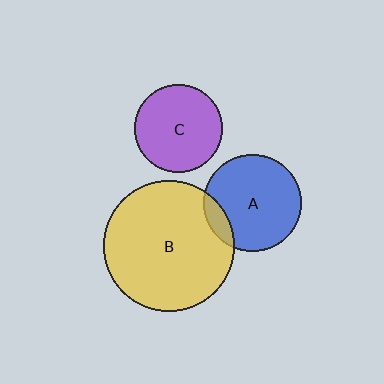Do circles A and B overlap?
Yes.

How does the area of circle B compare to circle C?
Approximately 2.2 times.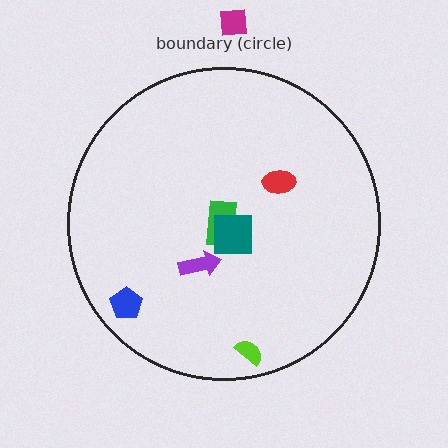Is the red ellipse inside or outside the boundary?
Inside.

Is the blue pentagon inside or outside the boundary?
Inside.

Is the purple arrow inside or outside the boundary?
Inside.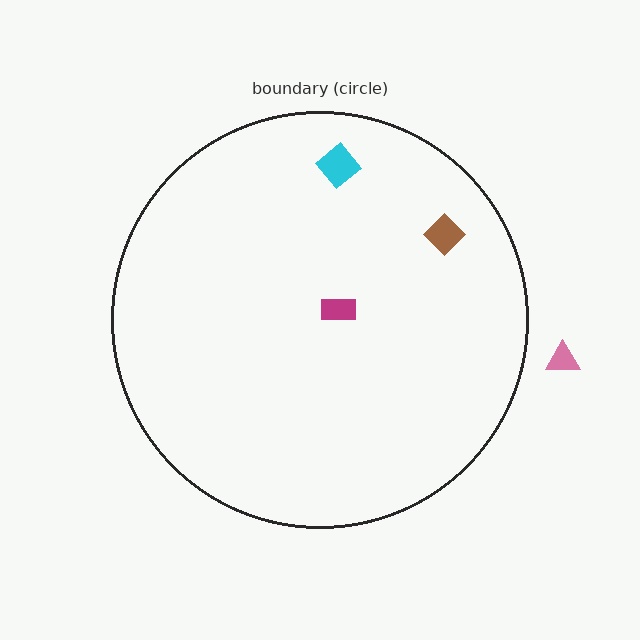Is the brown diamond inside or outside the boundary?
Inside.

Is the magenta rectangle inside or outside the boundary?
Inside.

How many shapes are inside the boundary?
3 inside, 1 outside.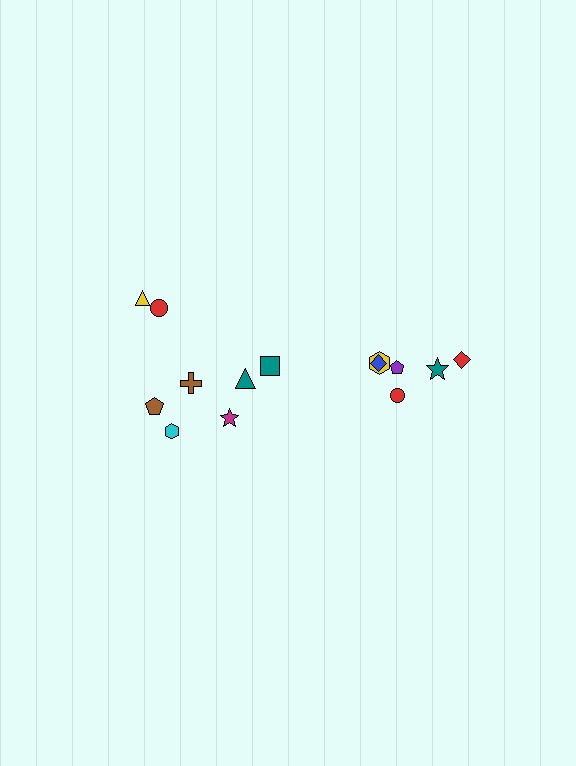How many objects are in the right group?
There are 6 objects.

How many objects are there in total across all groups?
There are 14 objects.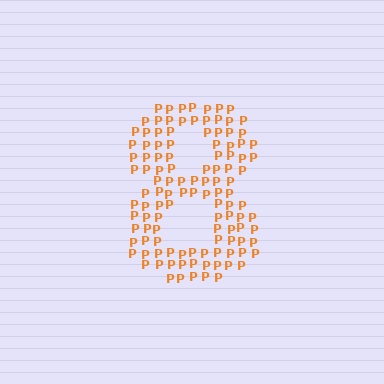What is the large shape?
The large shape is the digit 8.